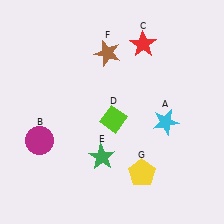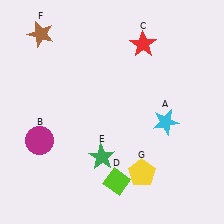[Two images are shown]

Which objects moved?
The objects that moved are: the lime diamond (D), the brown star (F).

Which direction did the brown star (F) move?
The brown star (F) moved left.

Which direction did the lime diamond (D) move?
The lime diamond (D) moved down.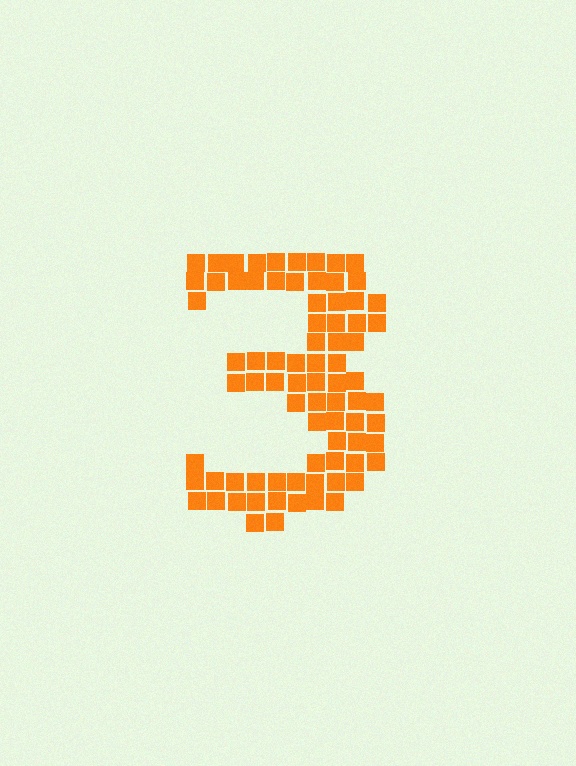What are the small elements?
The small elements are squares.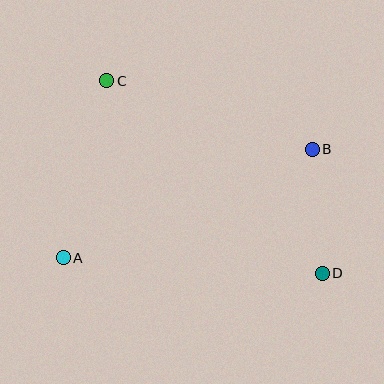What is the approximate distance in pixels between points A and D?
The distance between A and D is approximately 259 pixels.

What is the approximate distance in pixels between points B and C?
The distance between B and C is approximately 217 pixels.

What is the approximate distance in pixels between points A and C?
The distance between A and C is approximately 182 pixels.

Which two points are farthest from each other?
Points C and D are farthest from each other.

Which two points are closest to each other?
Points B and D are closest to each other.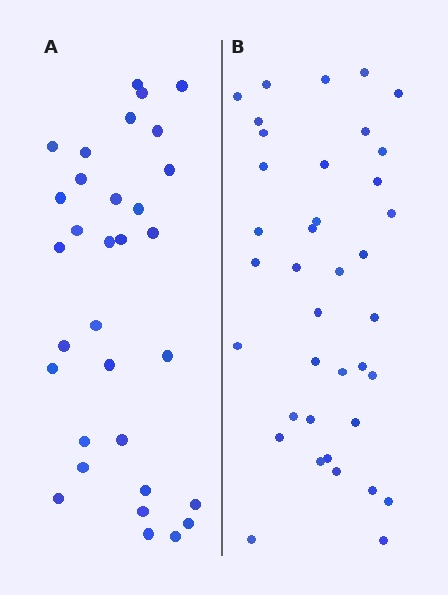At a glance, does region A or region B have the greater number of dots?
Region B (the right region) has more dots.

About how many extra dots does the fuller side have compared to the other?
Region B has about 6 more dots than region A.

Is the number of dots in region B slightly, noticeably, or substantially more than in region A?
Region B has only slightly more — the two regions are fairly close. The ratio is roughly 1.2 to 1.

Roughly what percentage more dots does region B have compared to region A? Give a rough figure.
About 20% more.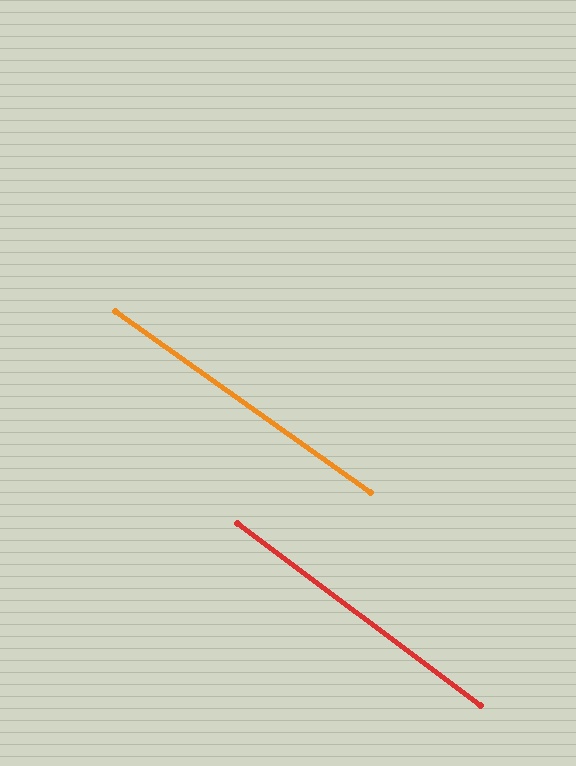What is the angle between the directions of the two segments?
Approximately 1 degree.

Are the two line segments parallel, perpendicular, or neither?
Parallel — their directions differ by only 1.3°.